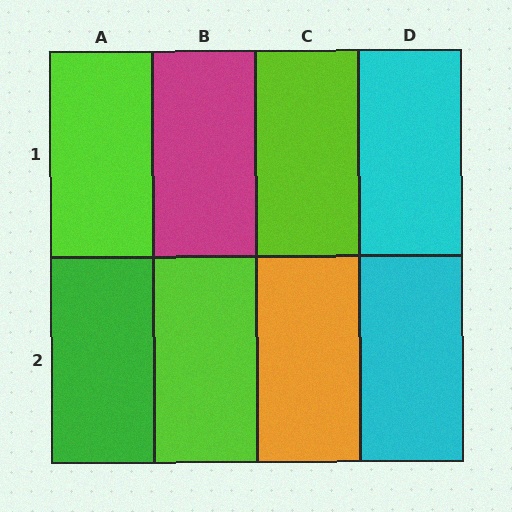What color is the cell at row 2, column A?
Green.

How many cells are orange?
1 cell is orange.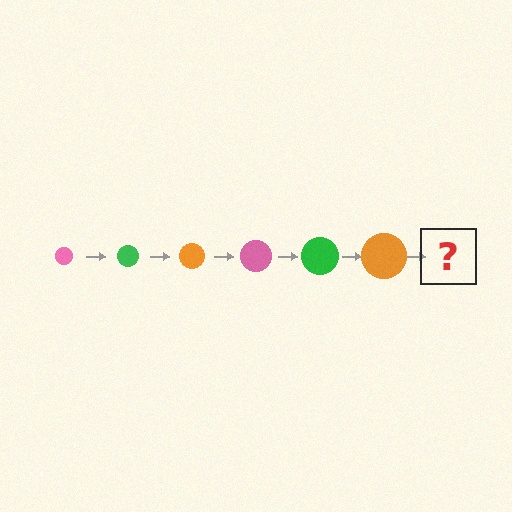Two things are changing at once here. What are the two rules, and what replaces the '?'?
The two rules are that the circle grows larger each step and the color cycles through pink, green, and orange. The '?' should be a pink circle, larger than the previous one.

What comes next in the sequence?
The next element should be a pink circle, larger than the previous one.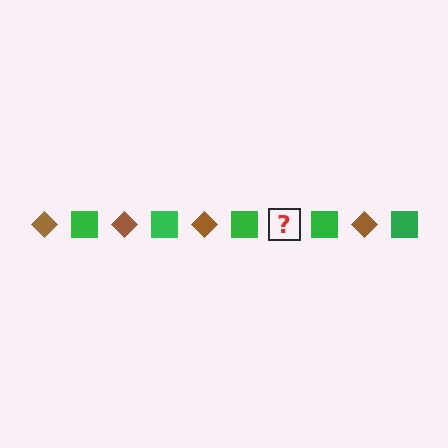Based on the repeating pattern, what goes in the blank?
The blank should be a brown diamond.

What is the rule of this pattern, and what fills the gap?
The rule is that the pattern alternates between brown diamond and green square. The gap should be filled with a brown diamond.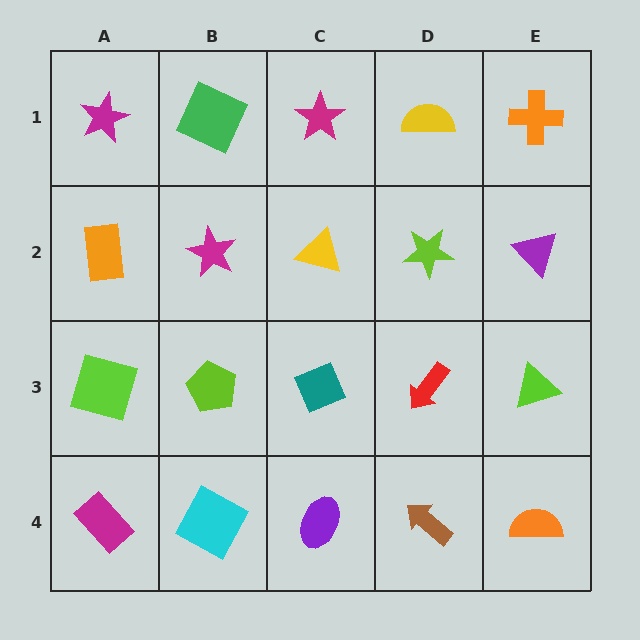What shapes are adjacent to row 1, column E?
A purple triangle (row 2, column E), a yellow semicircle (row 1, column D).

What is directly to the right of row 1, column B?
A magenta star.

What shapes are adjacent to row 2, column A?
A magenta star (row 1, column A), a lime square (row 3, column A), a magenta star (row 2, column B).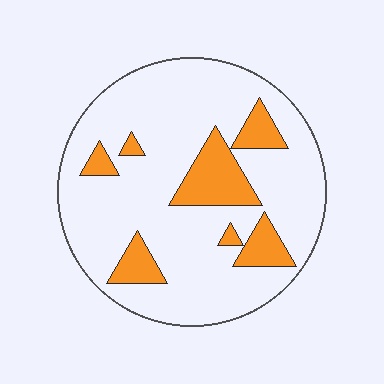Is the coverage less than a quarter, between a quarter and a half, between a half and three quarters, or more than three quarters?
Less than a quarter.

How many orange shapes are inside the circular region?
7.